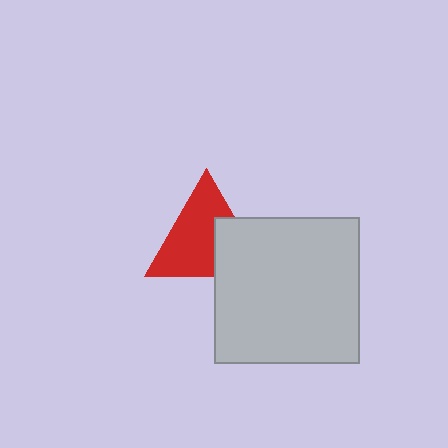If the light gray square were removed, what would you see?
You would see the complete red triangle.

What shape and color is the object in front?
The object in front is a light gray square.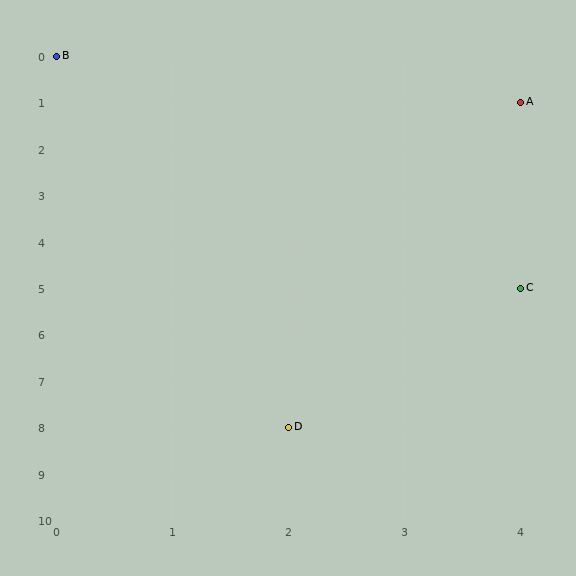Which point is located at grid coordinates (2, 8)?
Point D is at (2, 8).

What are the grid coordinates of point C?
Point C is at grid coordinates (4, 5).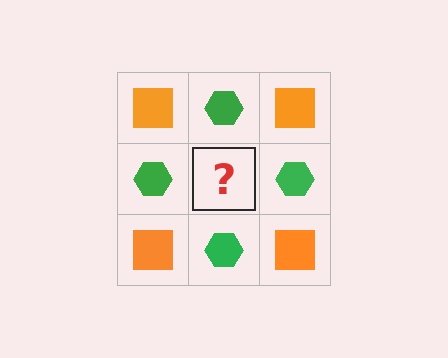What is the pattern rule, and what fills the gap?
The rule is that it alternates orange square and green hexagon in a checkerboard pattern. The gap should be filled with an orange square.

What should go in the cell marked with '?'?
The missing cell should contain an orange square.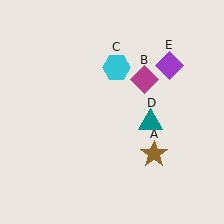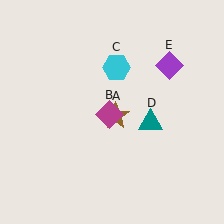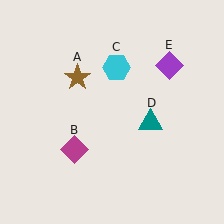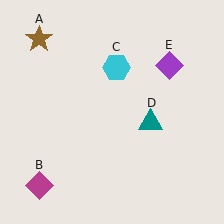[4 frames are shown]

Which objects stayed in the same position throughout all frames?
Cyan hexagon (object C) and teal triangle (object D) and purple diamond (object E) remained stationary.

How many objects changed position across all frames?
2 objects changed position: brown star (object A), magenta diamond (object B).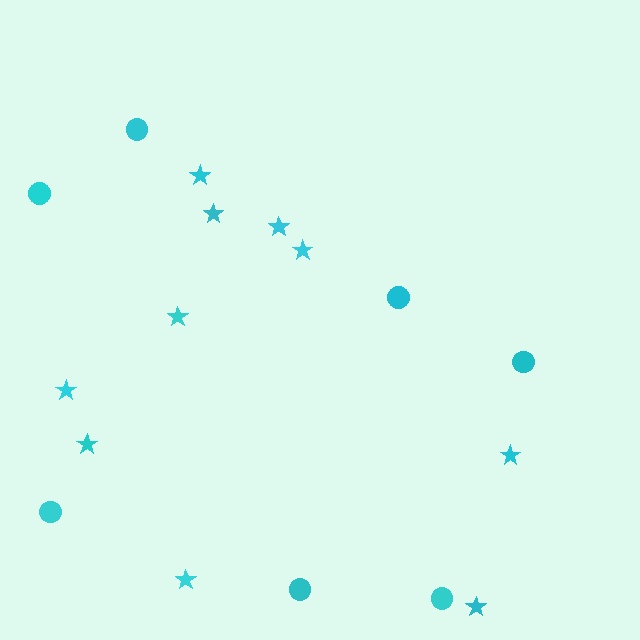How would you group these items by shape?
There are 2 groups: one group of circles (7) and one group of stars (10).